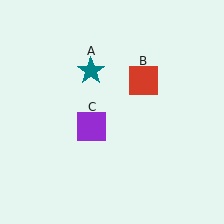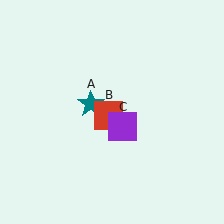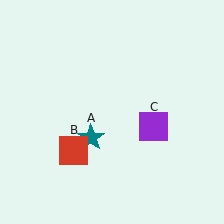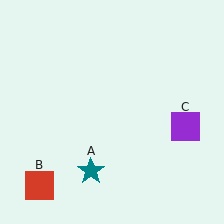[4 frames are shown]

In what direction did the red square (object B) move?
The red square (object B) moved down and to the left.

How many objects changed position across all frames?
3 objects changed position: teal star (object A), red square (object B), purple square (object C).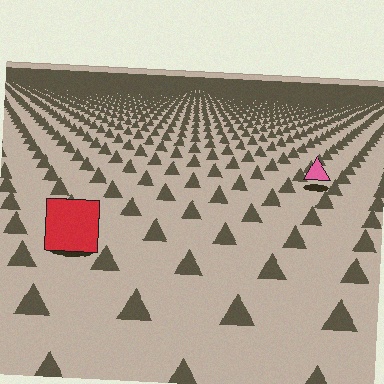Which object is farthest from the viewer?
The pink triangle is farthest from the viewer. It appears smaller and the ground texture around it is denser.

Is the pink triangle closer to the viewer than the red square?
No. The red square is closer — you can tell from the texture gradient: the ground texture is coarser near it.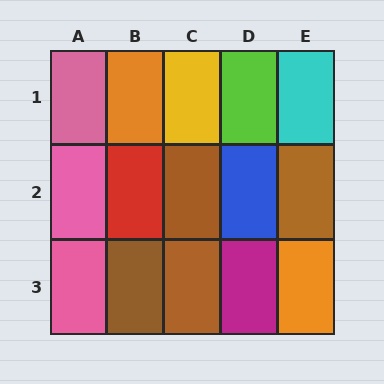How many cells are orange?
2 cells are orange.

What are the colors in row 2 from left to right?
Pink, red, brown, blue, brown.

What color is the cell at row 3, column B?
Brown.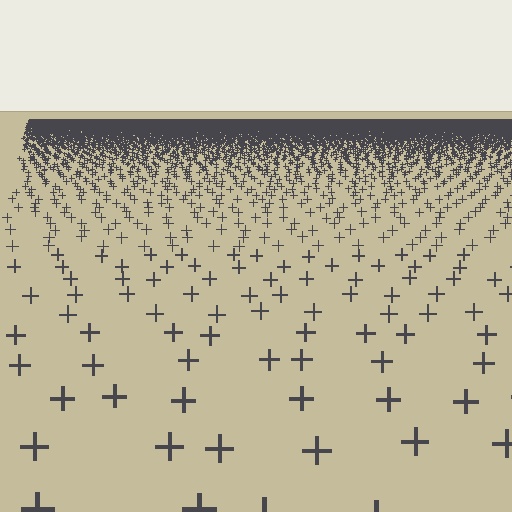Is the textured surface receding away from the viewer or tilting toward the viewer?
The surface is receding away from the viewer. Texture elements get smaller and denser toward the top.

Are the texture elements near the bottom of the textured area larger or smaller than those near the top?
Larger. Near the bottom, elements are closer to the viewer and appear at a bigger on-screen size.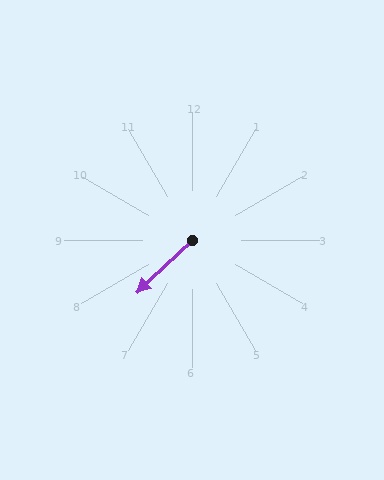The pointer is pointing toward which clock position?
Roughly 8 o'clock.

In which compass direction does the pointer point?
Southwest.